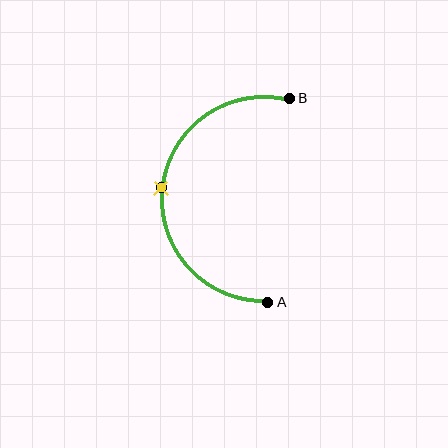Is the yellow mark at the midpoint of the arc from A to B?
Yes. The yellow mark lies on the arc at equal arc-length from both A and B — it is the arc midpoint.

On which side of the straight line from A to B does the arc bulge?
The arc bulges to the left of the straight line connecting A and B.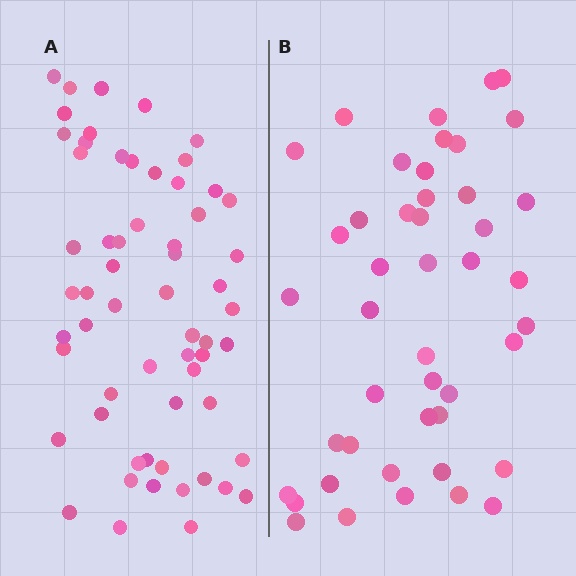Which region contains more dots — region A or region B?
Region A (the left region) has more dots.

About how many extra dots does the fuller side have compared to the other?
Region A has approximately 15 more dots than region B.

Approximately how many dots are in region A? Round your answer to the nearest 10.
About 60 dots.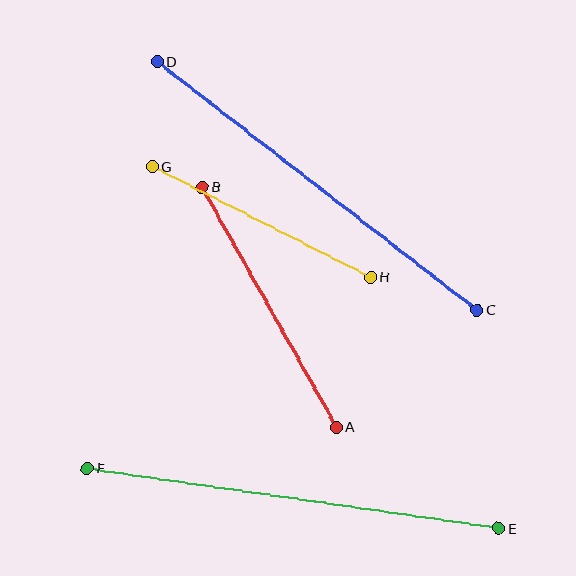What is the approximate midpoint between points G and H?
The midpoint is at approximately (261, 222) pixels.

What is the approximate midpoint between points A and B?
The midpoint is at approximately (269, 307) pixels.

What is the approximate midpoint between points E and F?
The midpoint is at approximately (293, 498) pixels.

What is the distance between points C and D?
The distance is approximately 405 pixels.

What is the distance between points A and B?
The distance is approximately 275 pixels.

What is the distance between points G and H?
The distance is approximately 245 pixels.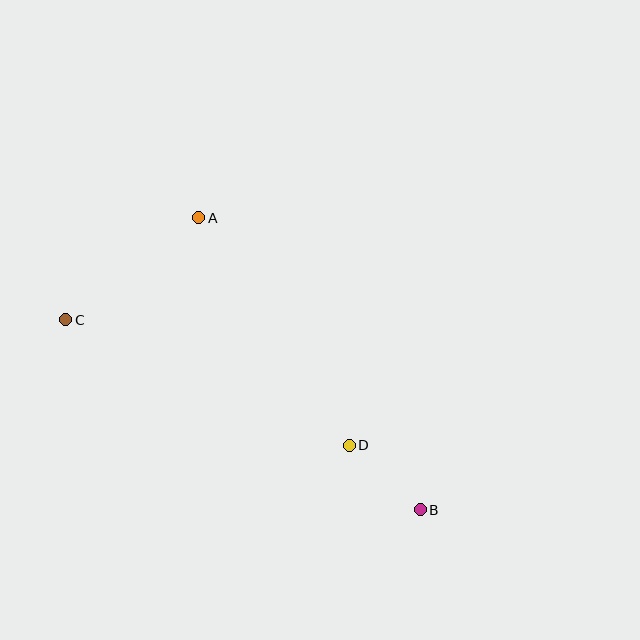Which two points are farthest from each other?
Points B and C are farthest from each other.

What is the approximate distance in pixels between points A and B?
The distance between A and B is approximately 367 pixels.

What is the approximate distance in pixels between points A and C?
The distance between A and C is approximately 168 pixels.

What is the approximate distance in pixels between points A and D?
The distance between A and D is approximately 273 pixels.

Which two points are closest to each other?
Points B and D are closest to each other.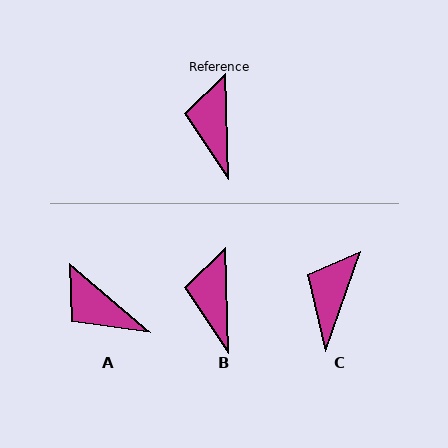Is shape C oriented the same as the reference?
No, it is off by about 20 degrees.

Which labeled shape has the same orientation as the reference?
B.